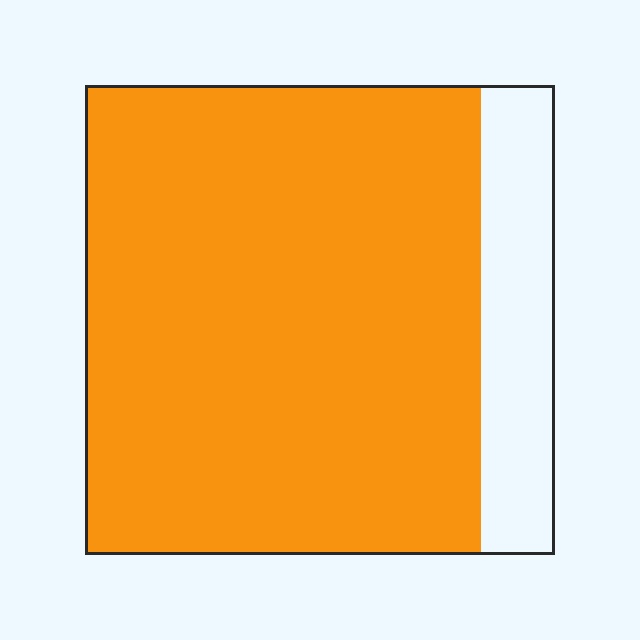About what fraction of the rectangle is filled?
About five sixths (5/6).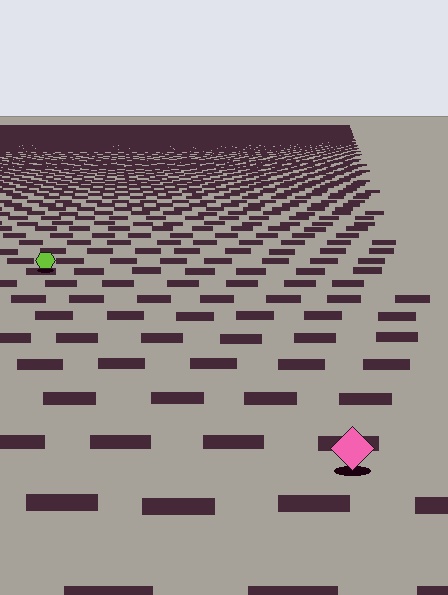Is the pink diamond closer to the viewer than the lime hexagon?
Yes. The pink diamond is closer — you can tell from the texture gradient: the ground texture is coarser near it.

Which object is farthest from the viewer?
The lime hexagon is farthest from the viewer. It appears smaller and the ground texture around it is denser.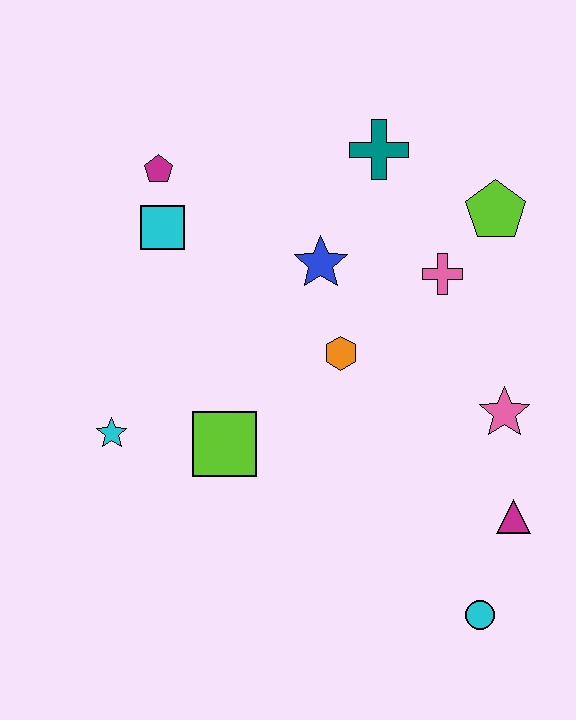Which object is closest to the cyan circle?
The magenta triangle is closest to the cyan circle.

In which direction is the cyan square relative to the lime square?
The cyan square is above the lime square.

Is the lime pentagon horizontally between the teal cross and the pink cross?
No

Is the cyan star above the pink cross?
No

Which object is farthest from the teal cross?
The cyan circle is farthest from the teal cross.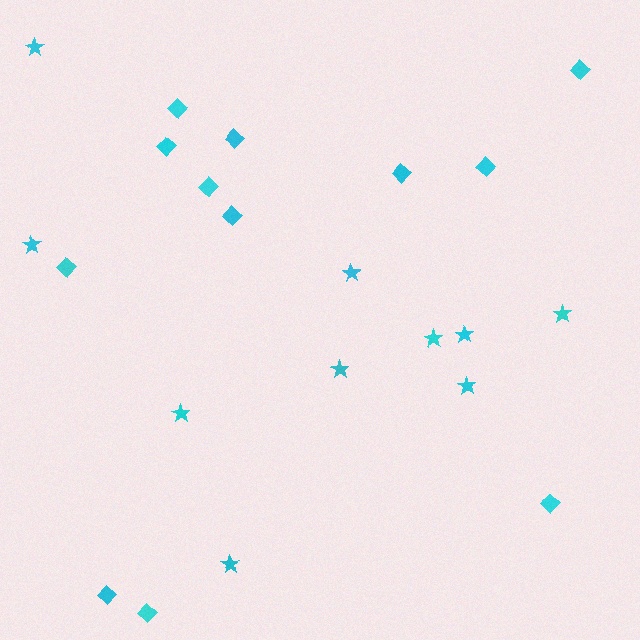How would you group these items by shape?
There are 2 groups: one group of diamonds (12) and one group of stars (10).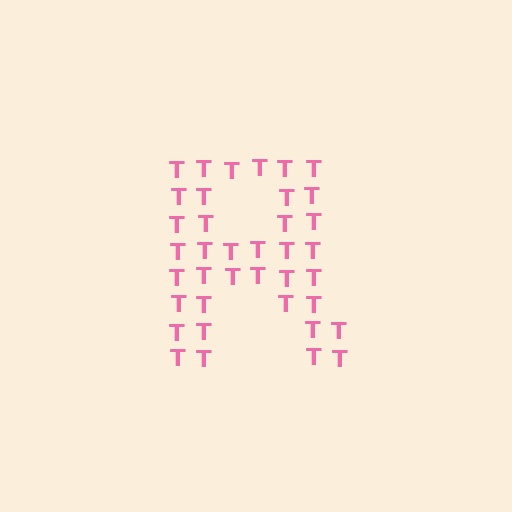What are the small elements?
The small elements are letter T's.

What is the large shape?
The large shape is the letter R.